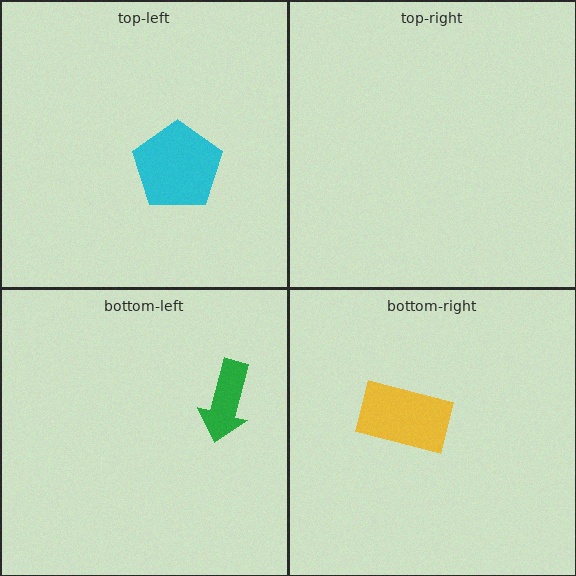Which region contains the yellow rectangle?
The bottom-right region.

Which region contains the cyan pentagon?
The top-left region.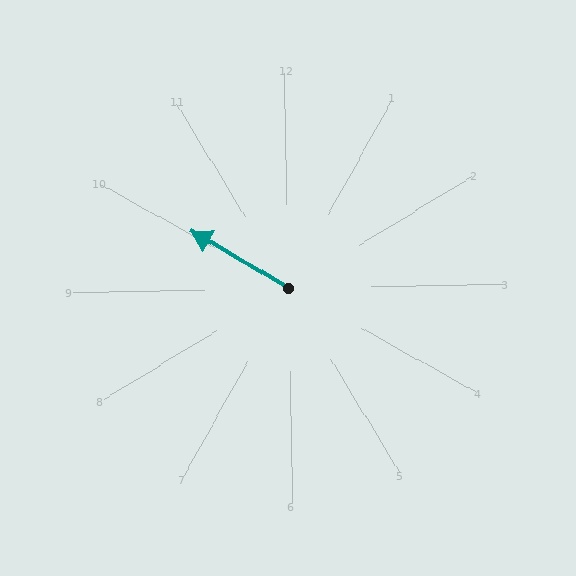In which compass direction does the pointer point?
Northwest.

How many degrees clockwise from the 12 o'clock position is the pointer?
Approximately 302 degrees.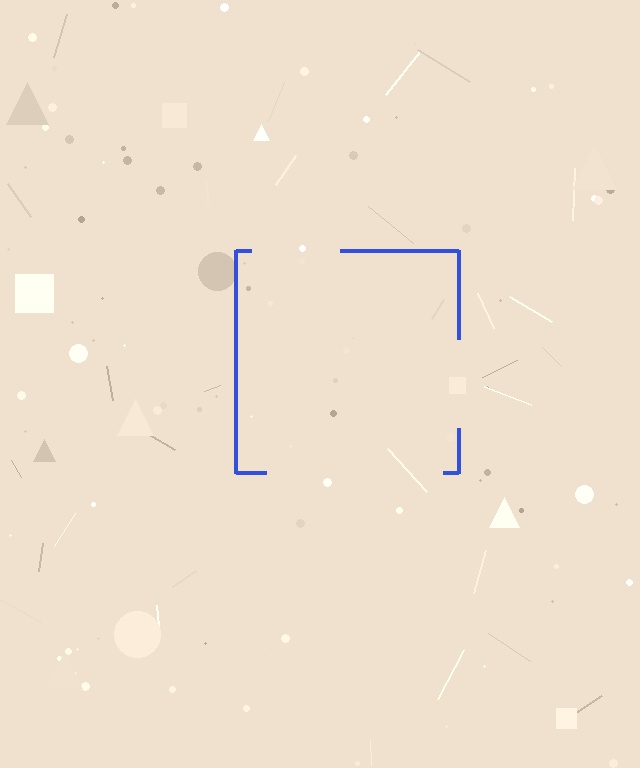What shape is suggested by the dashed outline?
The dashed outline suggests a square.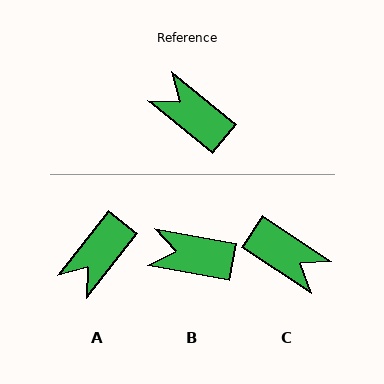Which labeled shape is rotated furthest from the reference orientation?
C, about 174 degrees away.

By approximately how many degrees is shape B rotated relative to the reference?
Approximately 29 degrees counter-clockwise.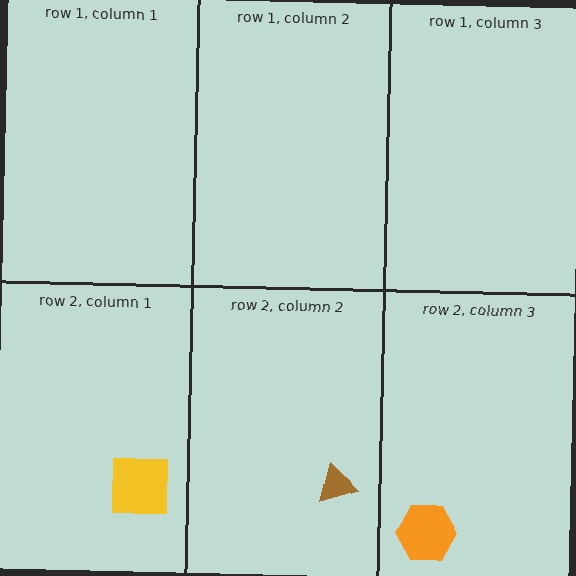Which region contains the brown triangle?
The row 2, column 2 region.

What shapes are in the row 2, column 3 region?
The orange hexagon.